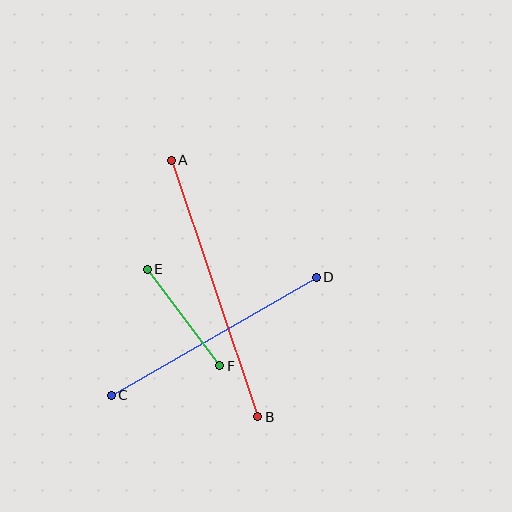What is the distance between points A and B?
The distance is approximately 271 pixels.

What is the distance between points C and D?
The distance is approximately 236 pixels.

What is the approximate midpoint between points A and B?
The midpoint is at approximately (214, 288) pixels.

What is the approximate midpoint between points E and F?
The midpoint is at approximately (183, 318) pixels.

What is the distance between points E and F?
The distance is approximately 121 pixels.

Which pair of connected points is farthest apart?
Points A and B are farthest apart.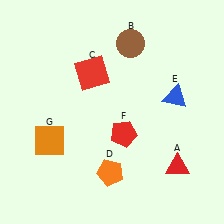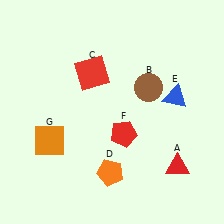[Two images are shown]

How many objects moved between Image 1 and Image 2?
1 object moved between the two images.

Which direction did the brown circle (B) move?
The brown circle (B) moved down.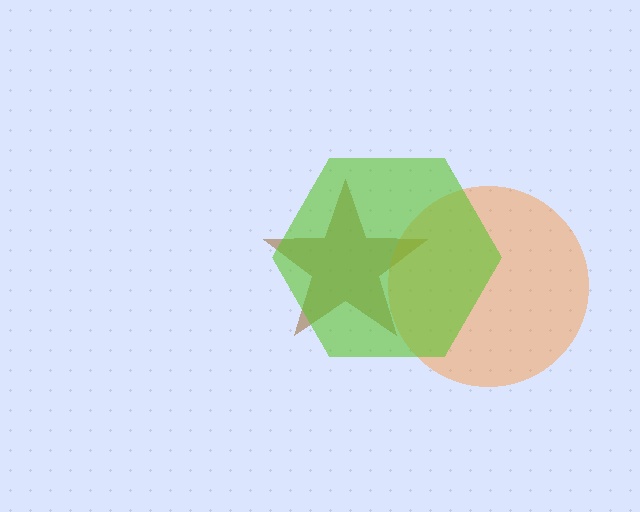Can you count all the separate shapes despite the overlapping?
Yes, there are 3 separate shapes.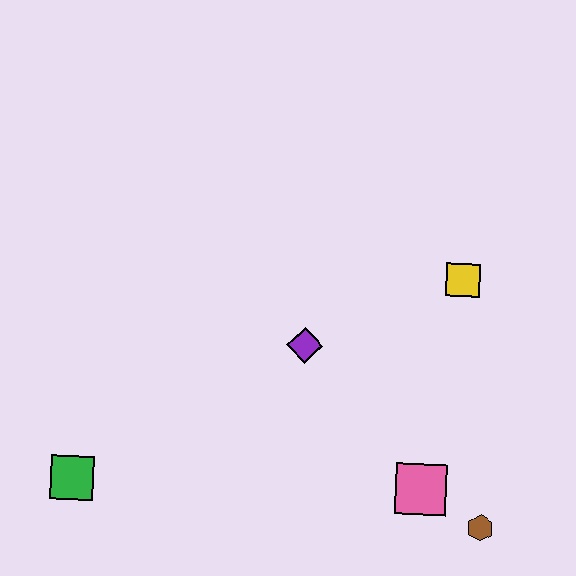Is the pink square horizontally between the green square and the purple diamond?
No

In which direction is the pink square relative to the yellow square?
The pink square is below the yellow square.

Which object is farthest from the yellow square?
The green square is farthest from the yellow square.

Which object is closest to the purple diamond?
The yellow square is closest to the purple diamond.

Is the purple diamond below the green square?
No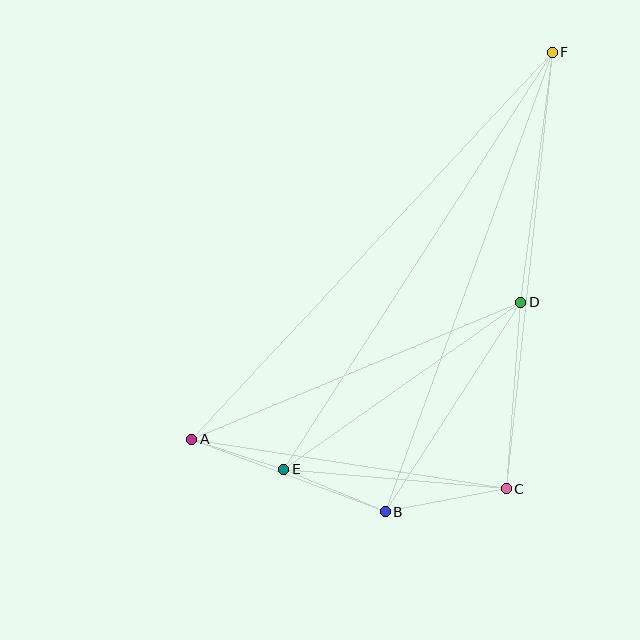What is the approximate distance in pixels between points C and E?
The distance between C and E is approximately 223 pixels.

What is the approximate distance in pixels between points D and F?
The distance between D and F is approximately 252 pixels.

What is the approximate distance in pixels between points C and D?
The distance between C and D is approximately 187 pixels.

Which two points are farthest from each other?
Points A and F are farthest from each other.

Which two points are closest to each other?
Points A and E are closest to each other.